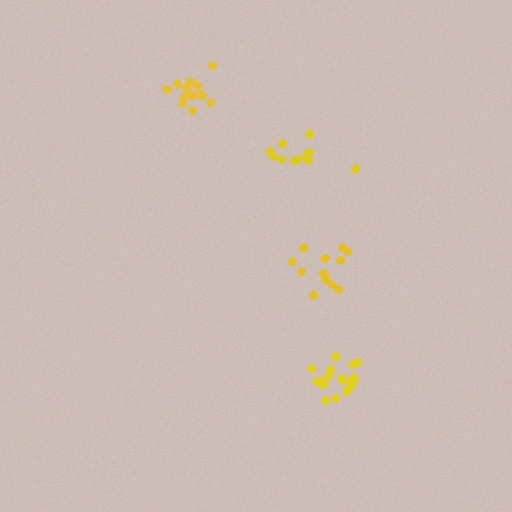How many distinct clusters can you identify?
There are 4 distinct clusters.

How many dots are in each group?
Group 1: 12 dots, Group 2: 18 dots, Group 3: 12 dots, Group 4: 14 dots (56 total).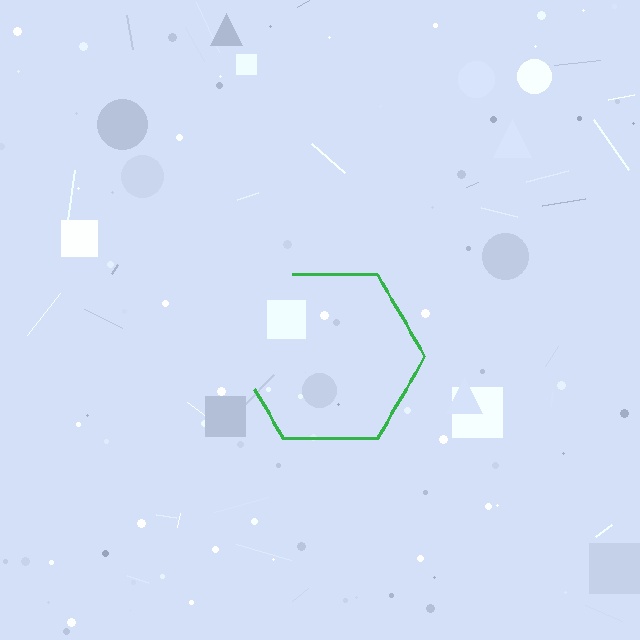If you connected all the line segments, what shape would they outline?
They would outline a hexagon.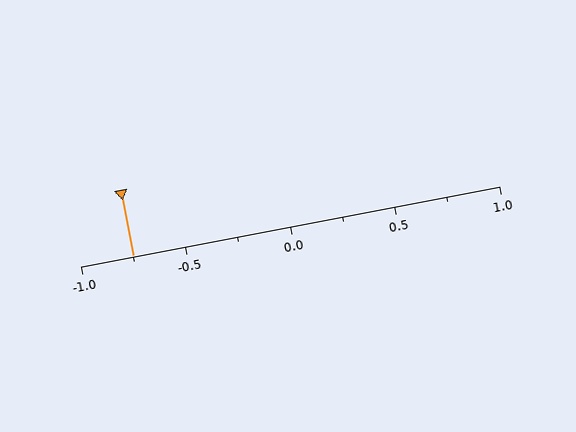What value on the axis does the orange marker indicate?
The marker indicates approximately -0.75.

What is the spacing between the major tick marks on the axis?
The major ticks are spaced 0.5 apart.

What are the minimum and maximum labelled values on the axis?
The axis runs from -1.0 to 1.0.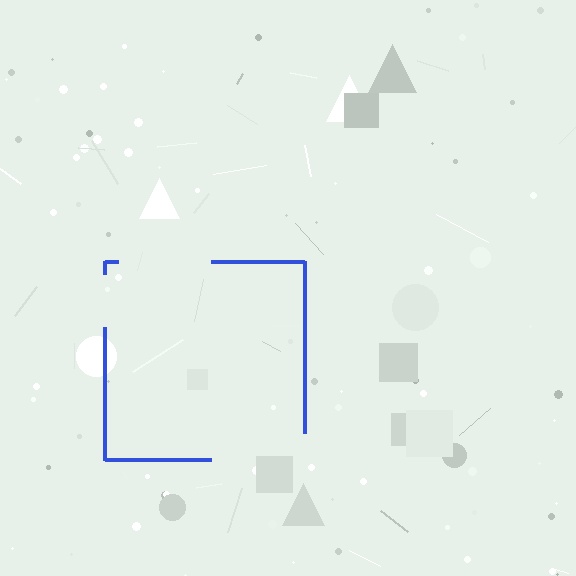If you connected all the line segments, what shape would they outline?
They would outline a square.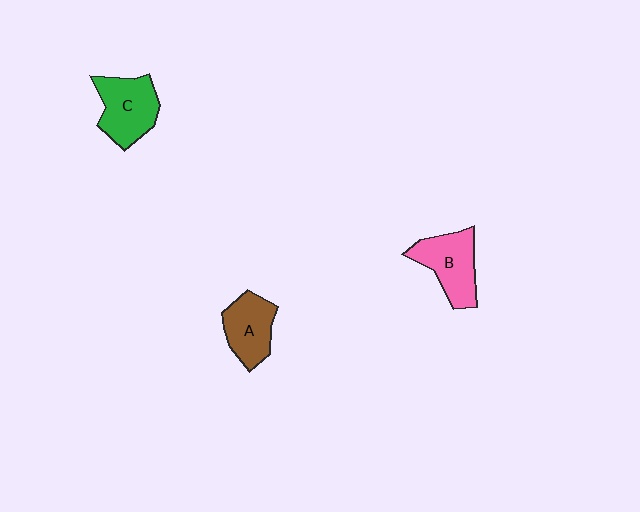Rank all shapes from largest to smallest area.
From largest to smallest: C (green), B (pink), A (brown).